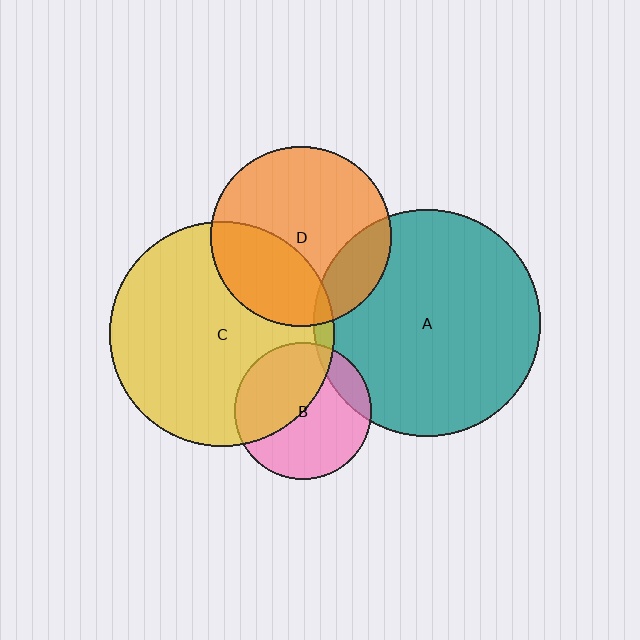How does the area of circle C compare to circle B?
Approximately 2.7 times.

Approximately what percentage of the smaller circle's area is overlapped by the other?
Approximately 35%.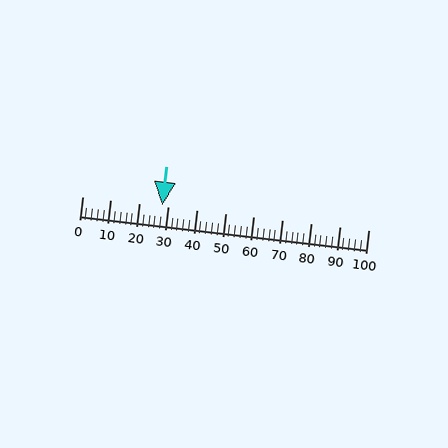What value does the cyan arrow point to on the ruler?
The cyan arrow points to approximately 28.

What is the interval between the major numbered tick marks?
The major tick marks are spaced 10 units apart.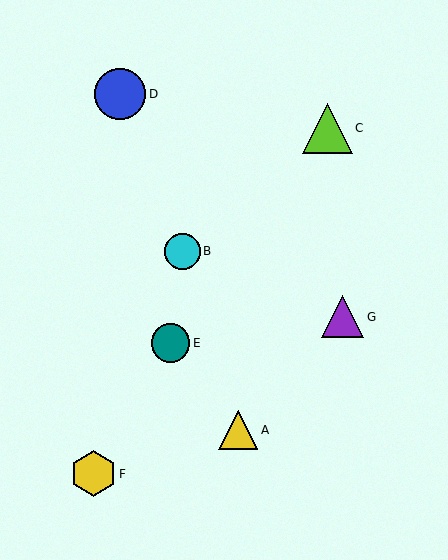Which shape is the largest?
The blue circle (labeled D) is the largest.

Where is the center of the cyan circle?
The center of the cyan circle is at (182, 251).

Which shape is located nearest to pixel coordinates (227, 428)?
The yellow triangle (labeled A) at (238, 430) is nearest to that location.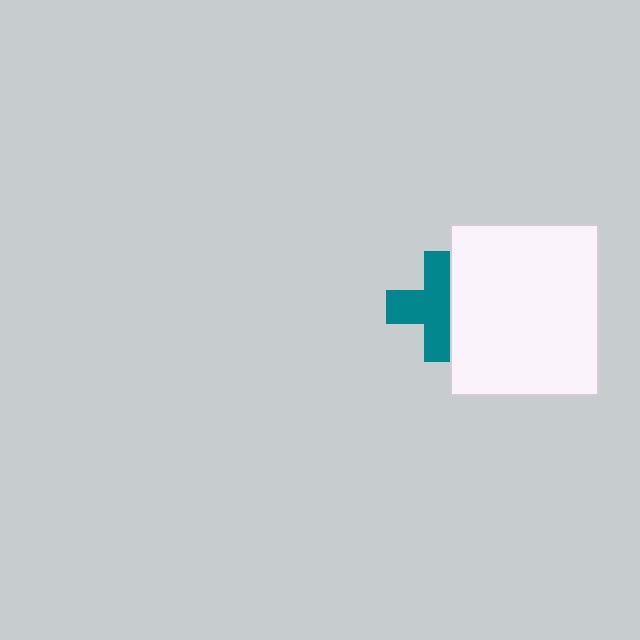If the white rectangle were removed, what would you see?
You would see the complete teal cross.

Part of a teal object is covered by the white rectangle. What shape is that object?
It is a cross.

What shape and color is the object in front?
The object in front is a white rectangle.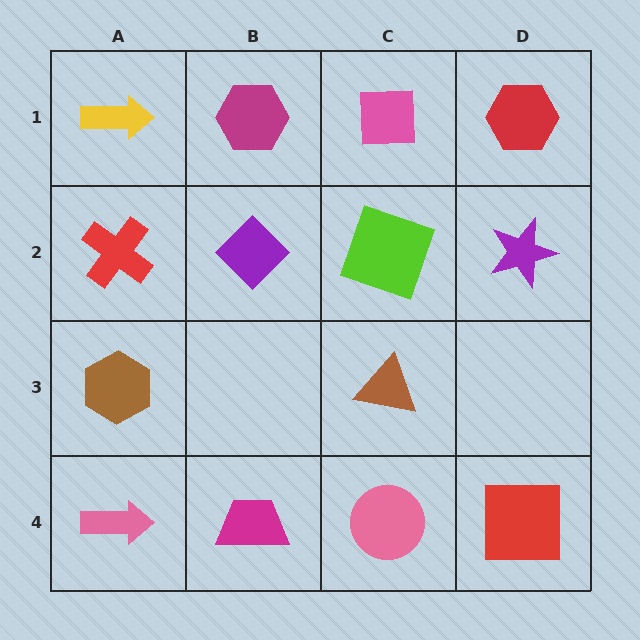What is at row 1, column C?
A pink square.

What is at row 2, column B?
A purple diamond.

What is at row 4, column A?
A pink arrow.